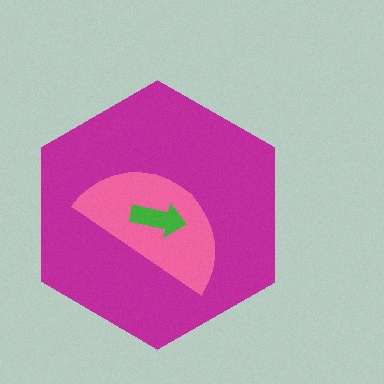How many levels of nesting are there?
3.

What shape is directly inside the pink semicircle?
The green arrow.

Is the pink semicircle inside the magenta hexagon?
Yes.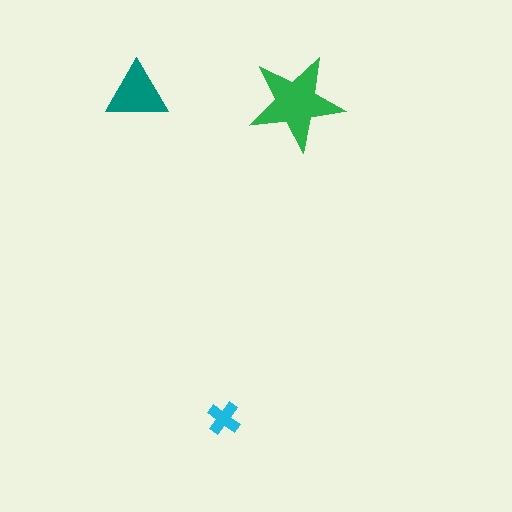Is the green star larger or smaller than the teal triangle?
Larger.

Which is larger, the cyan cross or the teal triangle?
The teal triangle.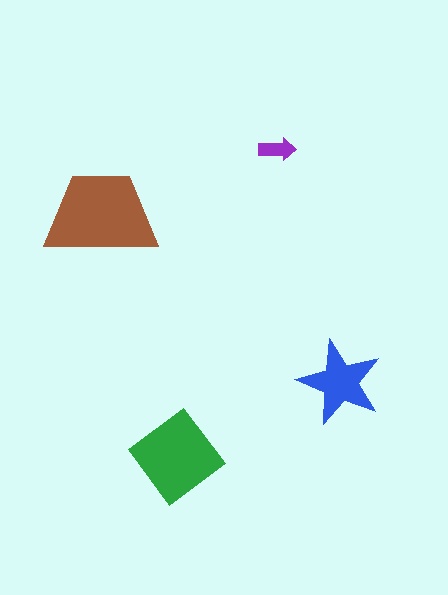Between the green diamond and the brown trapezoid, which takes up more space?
The brown trapezoid.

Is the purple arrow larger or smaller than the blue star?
Smaller.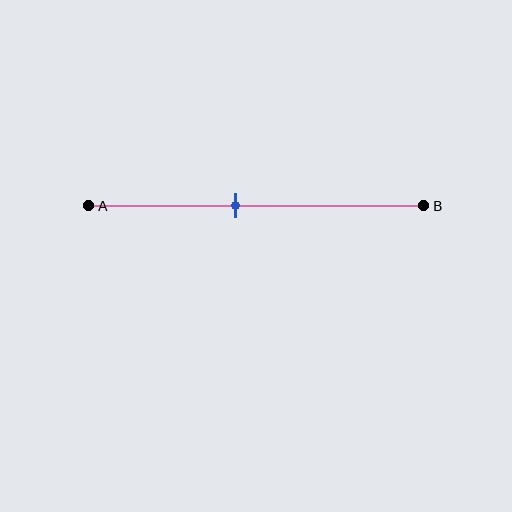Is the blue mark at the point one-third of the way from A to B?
No, the mark is at about 45% from A, not at the 33% one-third point.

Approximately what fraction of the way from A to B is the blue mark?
The blue mark is approximately 45% of the way from A to B.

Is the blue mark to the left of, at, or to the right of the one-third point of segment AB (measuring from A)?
The blue mark is to the right of the one-third point of segment AB.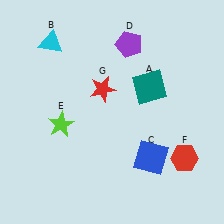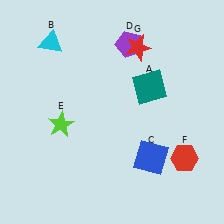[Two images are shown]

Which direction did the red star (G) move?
The red star (G) moved up.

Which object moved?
The red star (G) moved up.